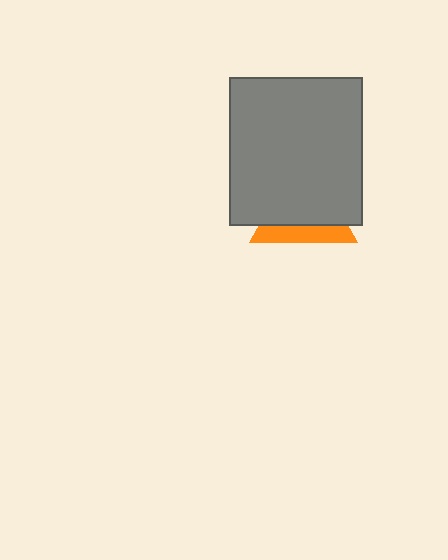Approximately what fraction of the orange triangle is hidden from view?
Roughly 66% of the orange triangle is hidden behind the gray rectangle.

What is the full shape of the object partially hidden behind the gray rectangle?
The partially hidden object is an orange triangle.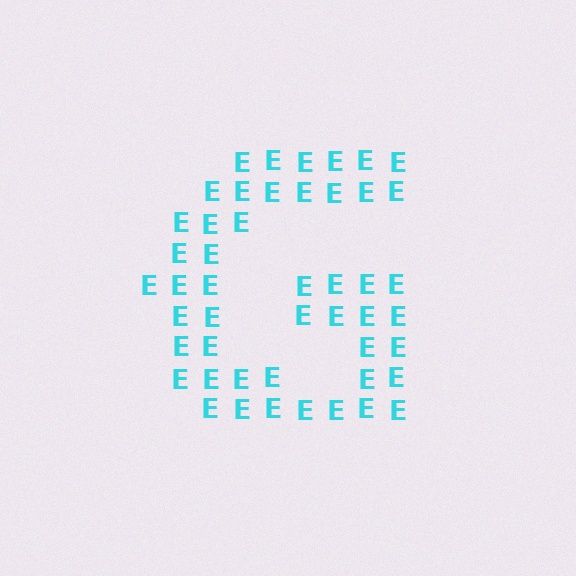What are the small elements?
The small elements are letter E's.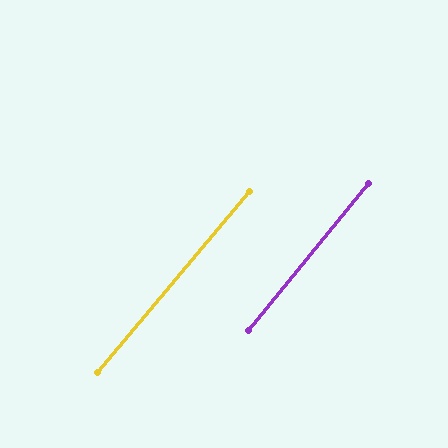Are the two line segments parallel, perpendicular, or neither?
Parallel — their directions differ by only 0.9°.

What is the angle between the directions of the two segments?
Approximately 1 degree.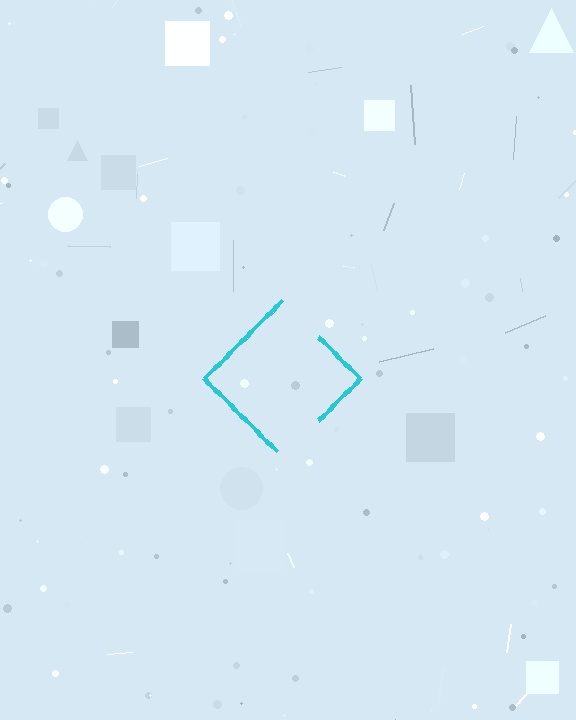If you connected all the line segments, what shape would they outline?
They would outline a diamond.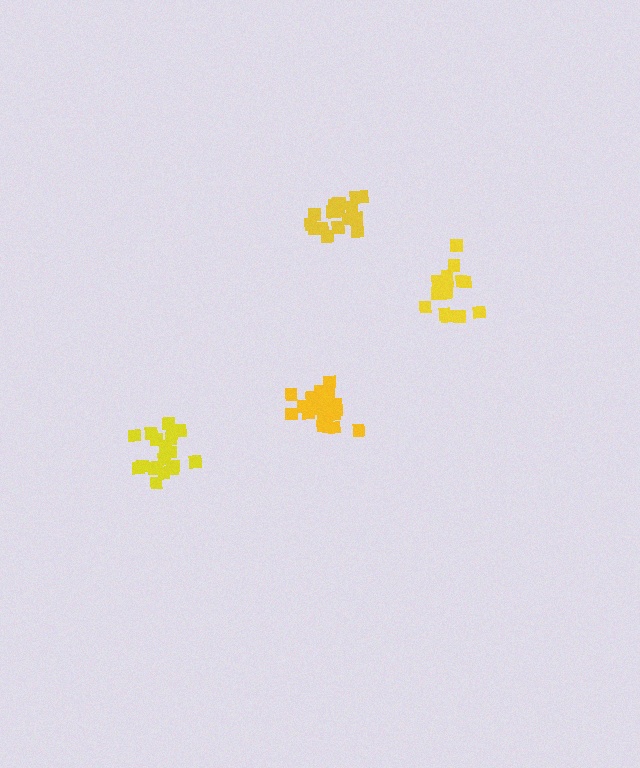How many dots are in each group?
Group 1: 15 dots, Group 2: 21 dots, Group 3: 19 dots, Group 4: 18 dots (73 total).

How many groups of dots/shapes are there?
There are 4 groups.